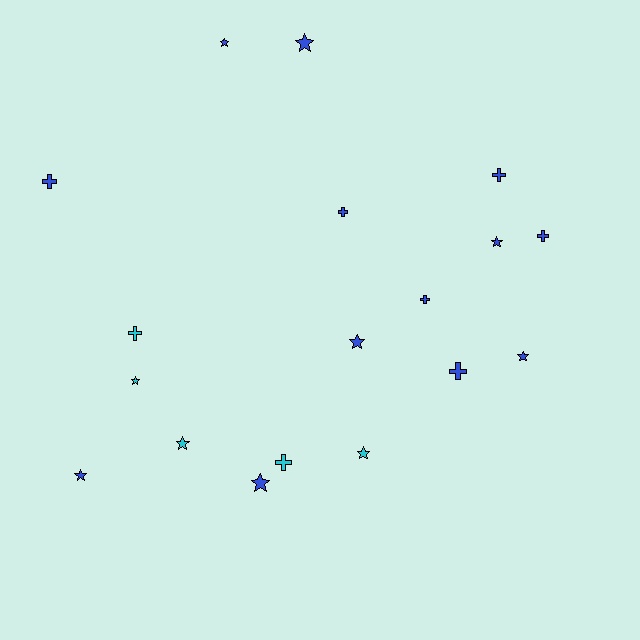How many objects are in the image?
There are 18 objects.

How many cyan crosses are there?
There are 2 cyan crosses.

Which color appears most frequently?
Blue, with 13 objects.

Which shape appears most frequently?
Star, with 10 objects.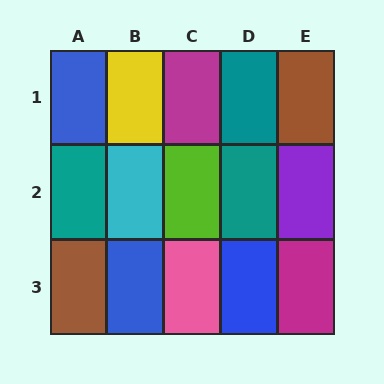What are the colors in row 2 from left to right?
Teal, cyan, lime, teal, purple.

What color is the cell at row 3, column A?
Brown.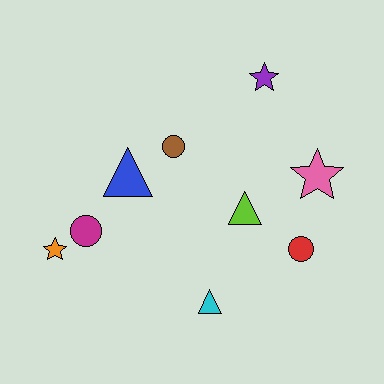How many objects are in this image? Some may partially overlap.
There are 9 objects.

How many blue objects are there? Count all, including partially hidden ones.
There is 1 blue object.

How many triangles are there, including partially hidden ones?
There are 3 triangles.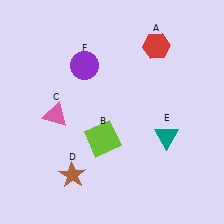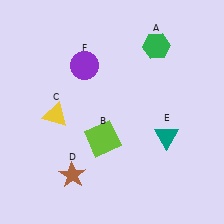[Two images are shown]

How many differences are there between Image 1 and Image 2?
There are 2 differences between the two images.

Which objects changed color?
A changed from red to green. C changed from pink to yellow.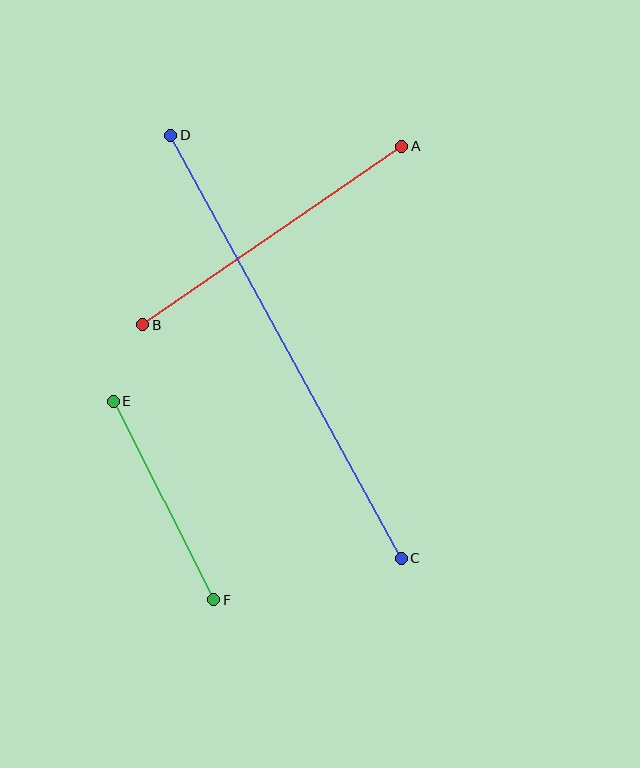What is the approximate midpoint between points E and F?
The midpoint is at approximately (164, 501) pixels.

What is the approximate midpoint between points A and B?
The midpoint is at approximately (272, 236) pixels.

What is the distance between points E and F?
The distance is approximately 222 pixels.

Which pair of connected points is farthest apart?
Points C and D are farthest apart.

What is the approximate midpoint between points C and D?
The midpoint is at approximately (286, 347) pixels.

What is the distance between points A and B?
The distance is approximately 314 pixels.